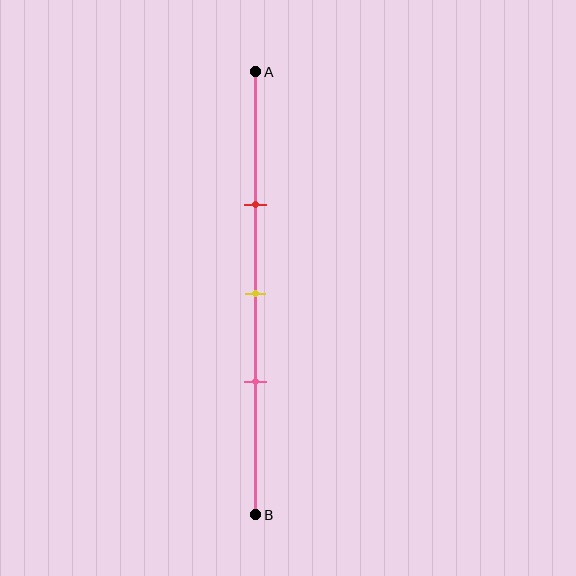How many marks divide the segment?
There are 3 marks dividing the segment.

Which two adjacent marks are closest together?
The yellow and pink marks are the closest adjacent pair.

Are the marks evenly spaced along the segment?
Yes, the marks are approximately evenly spaced.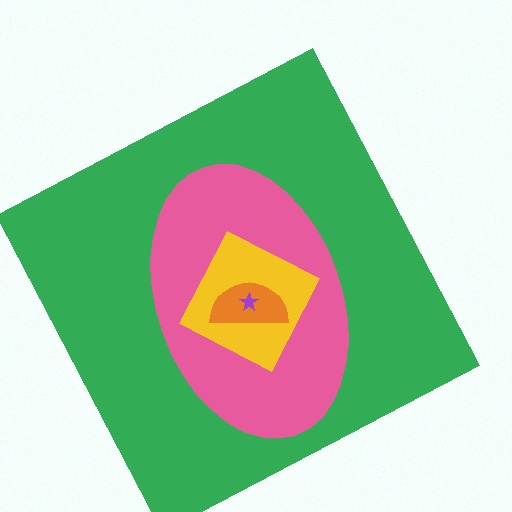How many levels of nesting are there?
5.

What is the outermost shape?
The green square.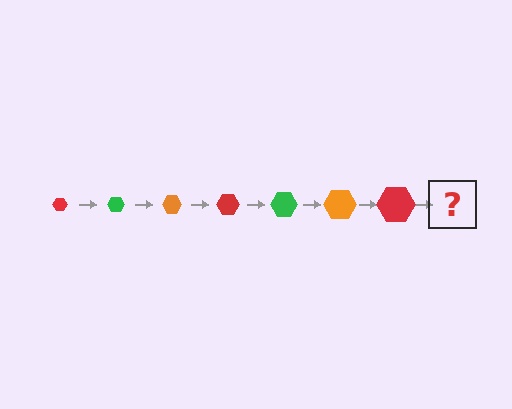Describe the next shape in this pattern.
It should be a green hexagon, larger than the previous one.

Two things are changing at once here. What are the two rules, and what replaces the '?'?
The two rules are that the hexagon grows larger each step and the color cycles through red, green, and orange. The '?' should be a green hexagon, larger than the previous one.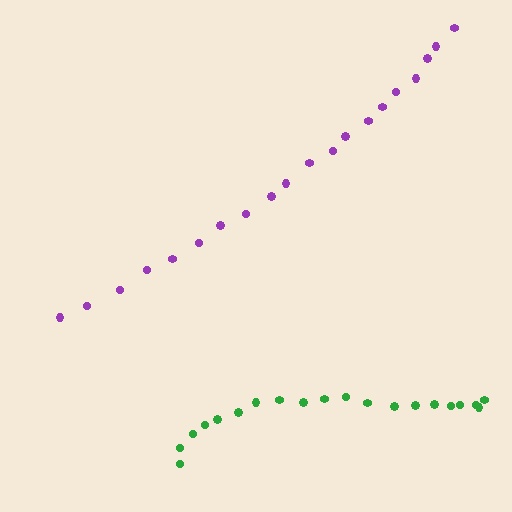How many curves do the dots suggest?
There are 2 distinct paths.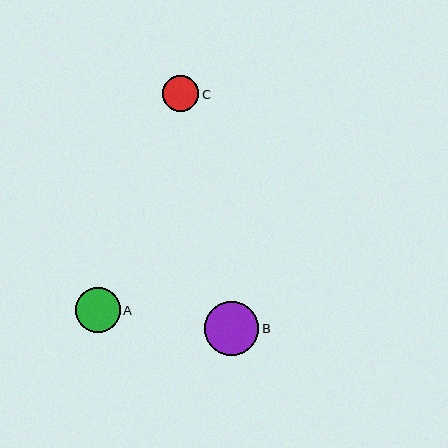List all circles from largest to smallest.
From largest to smallest: B, A, C.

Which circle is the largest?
Circle B is the largest with a size of approximately 54 pixels.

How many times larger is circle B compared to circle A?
Circle B is approximately 1.2 times the size of circle A.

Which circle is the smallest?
Circle C is the smallest with a size of approximately 36 pixels.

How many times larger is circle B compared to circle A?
Circle B is approximately 1.2 times the size of circle A.